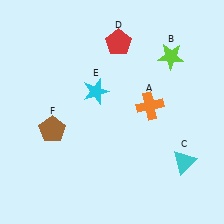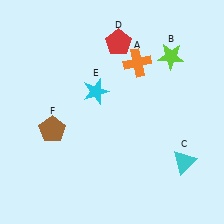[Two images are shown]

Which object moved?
The orange cross (A) moved up.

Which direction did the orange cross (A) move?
The orange cross (A) moved up.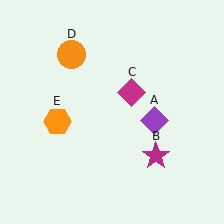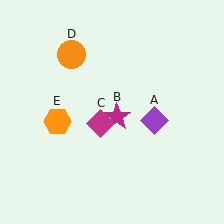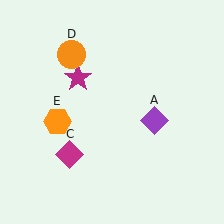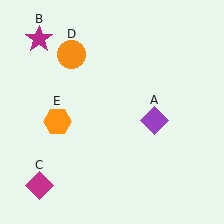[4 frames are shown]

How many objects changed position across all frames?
2 objects changed position: magenta star (object B), magenta diamond (object C).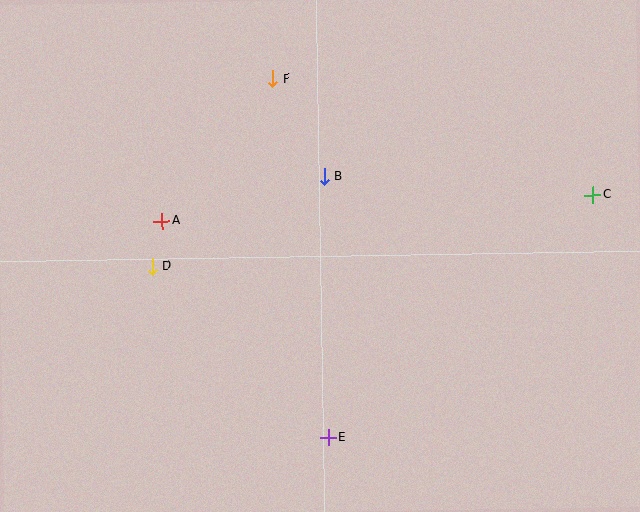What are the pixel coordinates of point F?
Point F is at (273, 78).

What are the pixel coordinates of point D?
Point D is at (153, 266).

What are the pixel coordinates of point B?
Point B is at (324, 176).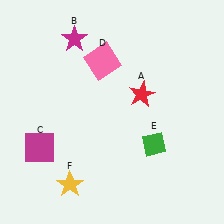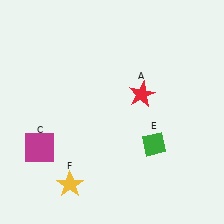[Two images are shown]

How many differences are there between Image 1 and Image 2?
There are 2 differences between the two images.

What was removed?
The magenta star (B), the pink square (D) were removed in Image 2.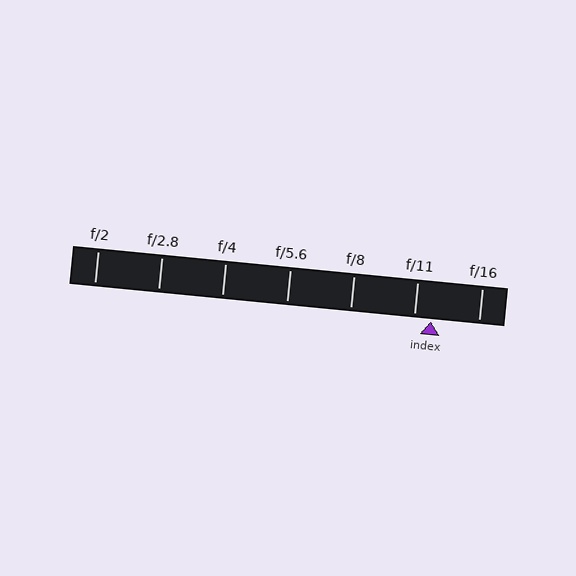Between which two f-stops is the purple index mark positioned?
The index mark is between f/11 and f/16.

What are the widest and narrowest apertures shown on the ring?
The widest aperture shown is f/2 and the narrowest is f/16.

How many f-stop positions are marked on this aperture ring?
There are 7 f-stop positions marked.